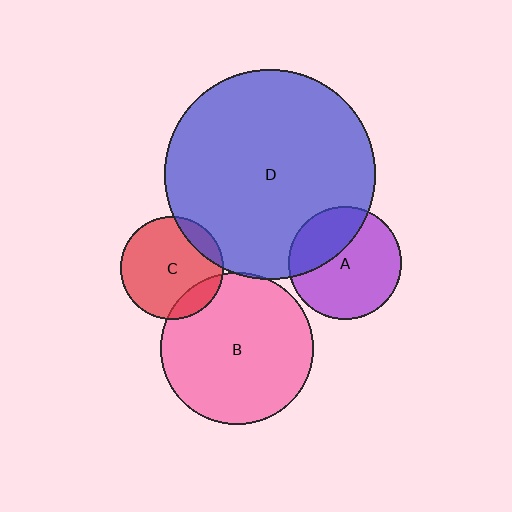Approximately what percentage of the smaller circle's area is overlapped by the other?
Approximately 10%.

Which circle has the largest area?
Circle D (blue).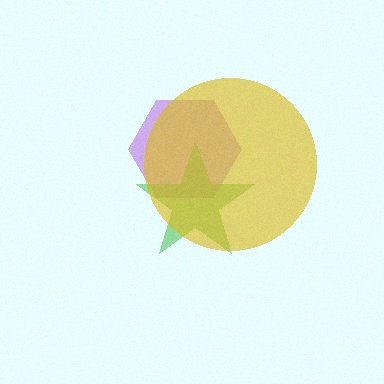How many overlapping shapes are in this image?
There are 3 overlapping shapes in the image.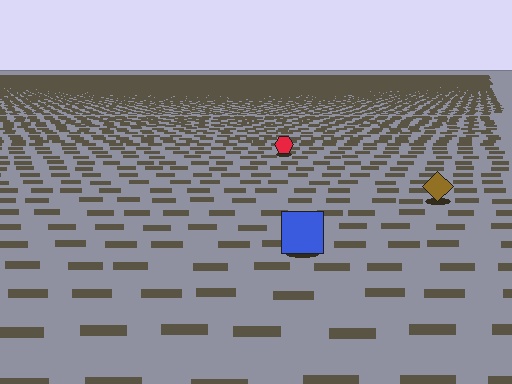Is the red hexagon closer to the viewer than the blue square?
No. The blue square is closer — you can tell from the texture gradient: the ground texture is coarser near it.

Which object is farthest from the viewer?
The red hexagon is farthest from the viewer. It appears smaller and the ground texture around it is denser.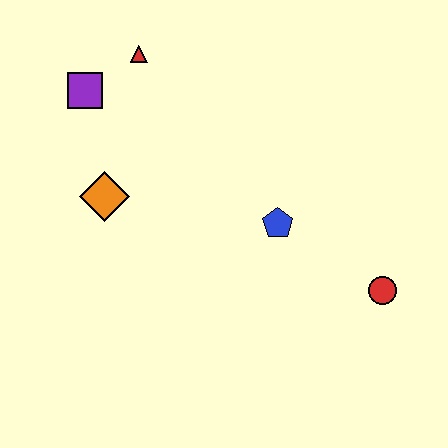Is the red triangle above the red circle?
Yes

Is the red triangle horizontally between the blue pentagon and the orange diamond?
Yes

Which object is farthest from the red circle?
The purple square is farthest from the red circle.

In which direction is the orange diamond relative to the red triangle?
The orange diamond is below the red triangle.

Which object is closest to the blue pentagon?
The red circle is closest to the blue pentagon.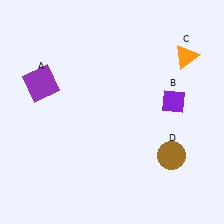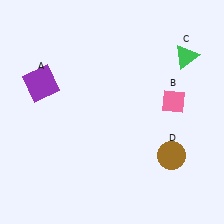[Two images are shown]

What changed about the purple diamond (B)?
In Image 1, B is purple. In Image 2, it changed to pink.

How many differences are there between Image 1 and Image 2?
There are 2 differences between the two images.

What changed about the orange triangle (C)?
In Image 1, C is orange. In Image 2, it changed to green.